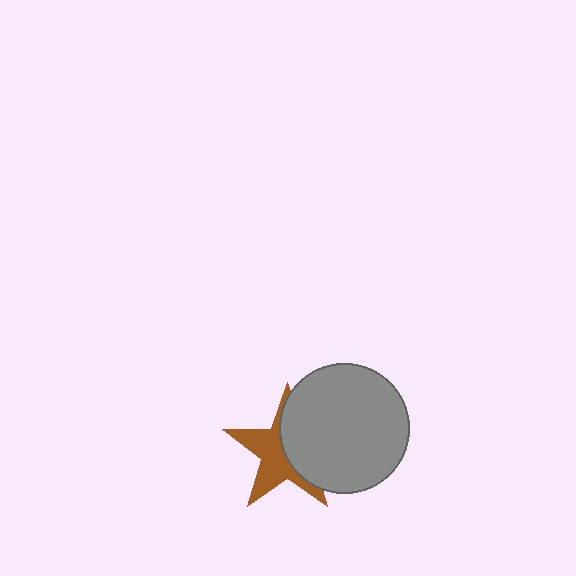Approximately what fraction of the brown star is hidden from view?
Roughly 48% of the brown star is hidden behind the gray circle.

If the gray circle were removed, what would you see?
You would see the complete brown star.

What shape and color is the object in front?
The object in front is a gray circle.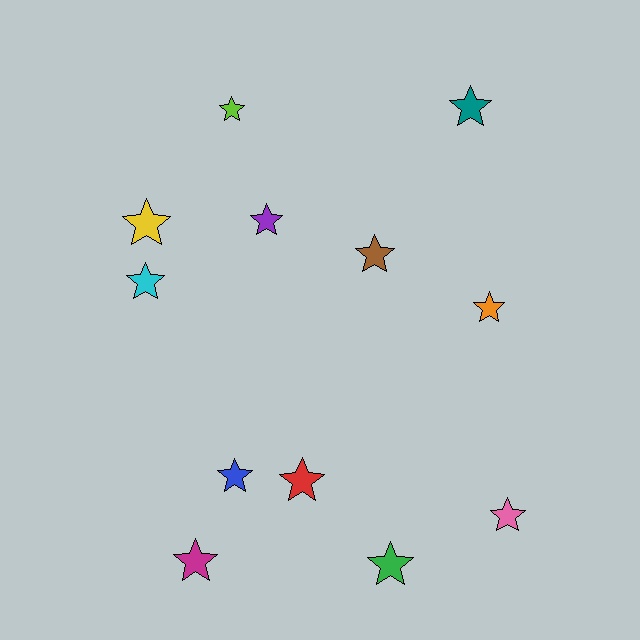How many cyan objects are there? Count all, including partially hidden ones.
There is 1 cyan object.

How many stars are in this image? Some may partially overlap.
There are 12 stars.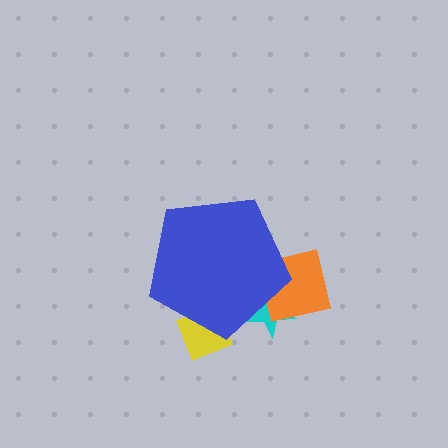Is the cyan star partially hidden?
Yes, the cyan star is partially hidden behind the blue pentagon.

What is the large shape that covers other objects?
A blue pentagon.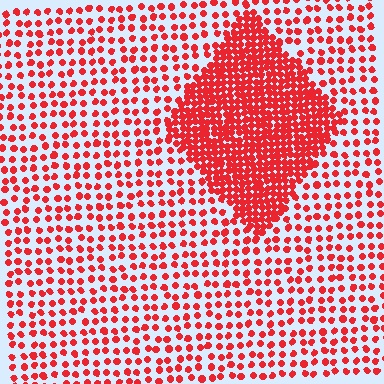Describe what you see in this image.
The image contains small red elements arranged at two different densities. A diamond-shaped region is visible where the elements are more densely packed than the surrounding area.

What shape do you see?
I see a diamond.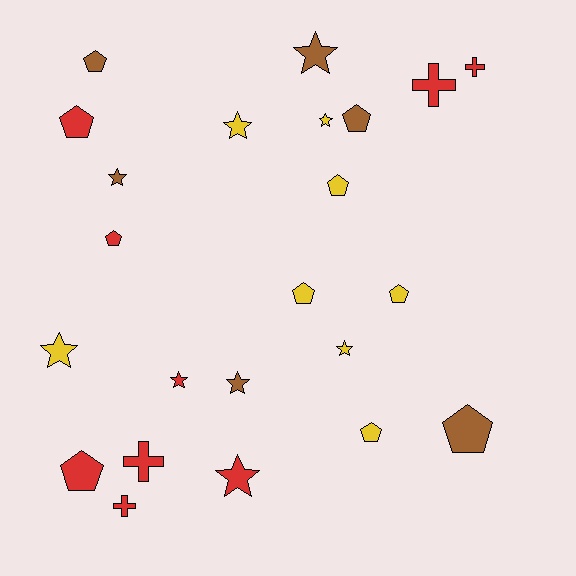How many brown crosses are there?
There are no brown crosses.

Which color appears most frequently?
Red, with 9 objects.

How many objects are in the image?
There are 23 objects.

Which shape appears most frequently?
Pentagon, with 10 objects.